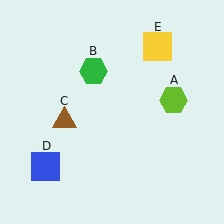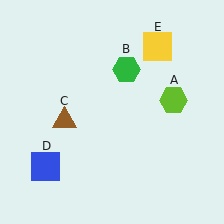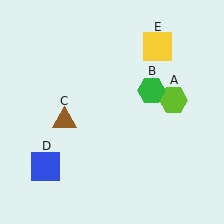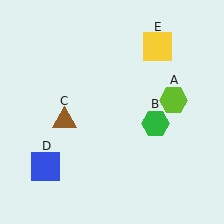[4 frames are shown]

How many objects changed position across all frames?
1 object changed position: green hexagon (object B).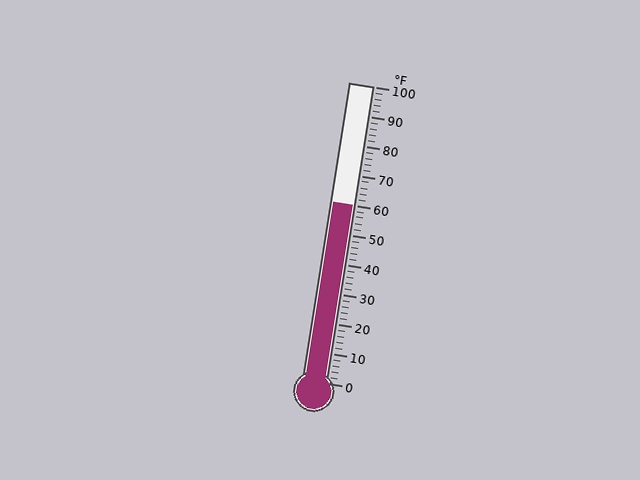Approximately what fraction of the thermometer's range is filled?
The thermometer is filled to approximately 60% of its range.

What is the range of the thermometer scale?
The thermometer scale ranges from 0°F to 100°F.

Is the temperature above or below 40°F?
The temperature is above 40°F.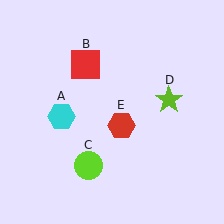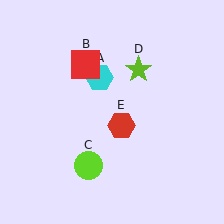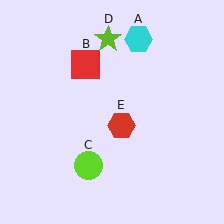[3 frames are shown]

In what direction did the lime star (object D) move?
The lime star (object D) moved up and to the left.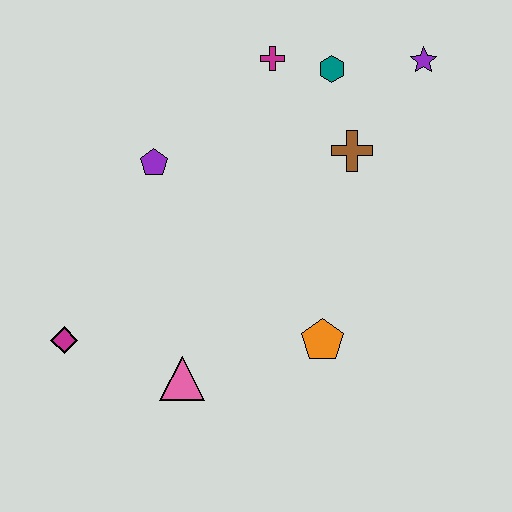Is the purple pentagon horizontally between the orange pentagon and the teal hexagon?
No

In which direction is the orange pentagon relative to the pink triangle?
The orange pentagon is to the right of the pink triangle.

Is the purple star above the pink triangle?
Yes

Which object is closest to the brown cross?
The teal hexagon is closest to the brown cross.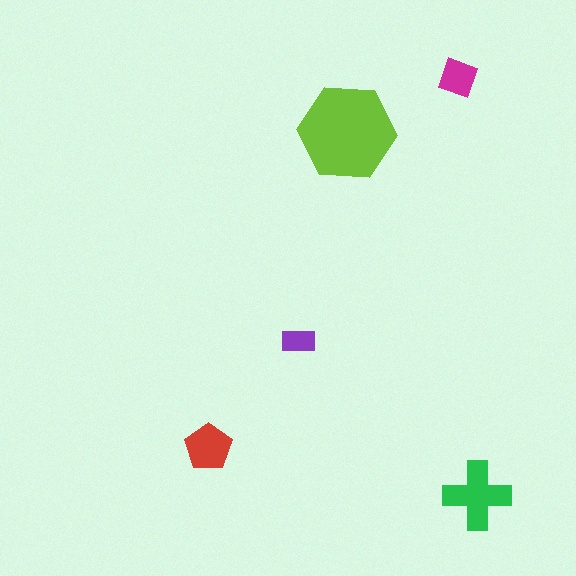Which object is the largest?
The lime hexagon.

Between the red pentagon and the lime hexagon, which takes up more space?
The lime hexagon.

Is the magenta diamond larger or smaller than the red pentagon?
Smaller.